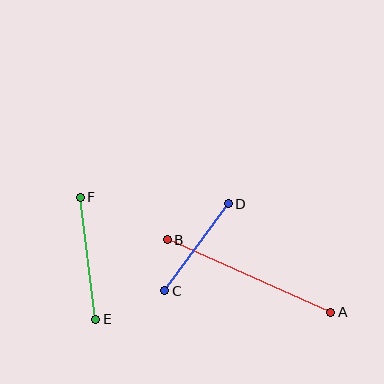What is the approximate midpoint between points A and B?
The midpoint is at approximately (249, 276) pixels.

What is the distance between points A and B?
The distance is approximately 179 pixels.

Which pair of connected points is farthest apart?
Points A and B are farthest apart.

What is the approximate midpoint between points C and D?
The midpoint is at approximately (196, 247) pixels.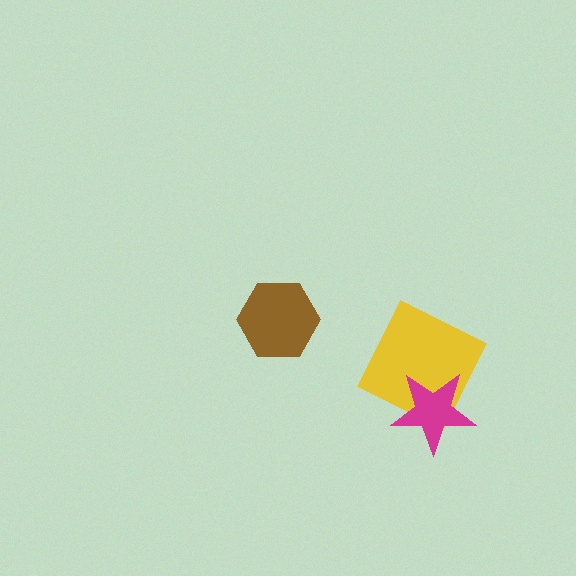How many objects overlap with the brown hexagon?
0 objects overlap with the brown hexagon.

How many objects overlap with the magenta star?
1 object overlaps with the magenta star.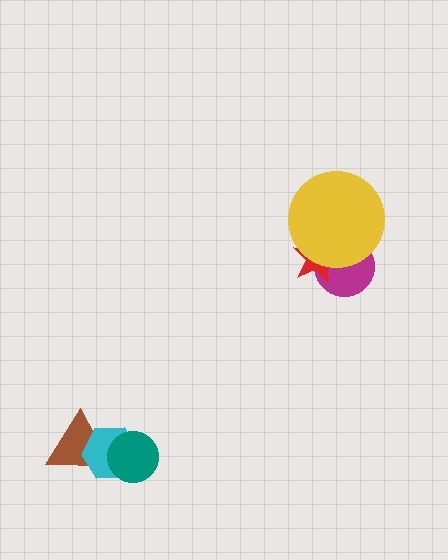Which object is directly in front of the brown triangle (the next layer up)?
The cyan hexagon is directly in front of the brown triangle.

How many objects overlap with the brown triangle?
2 objects overlap with the brown triangle.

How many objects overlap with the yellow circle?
2 objects overlap with the yellow circle.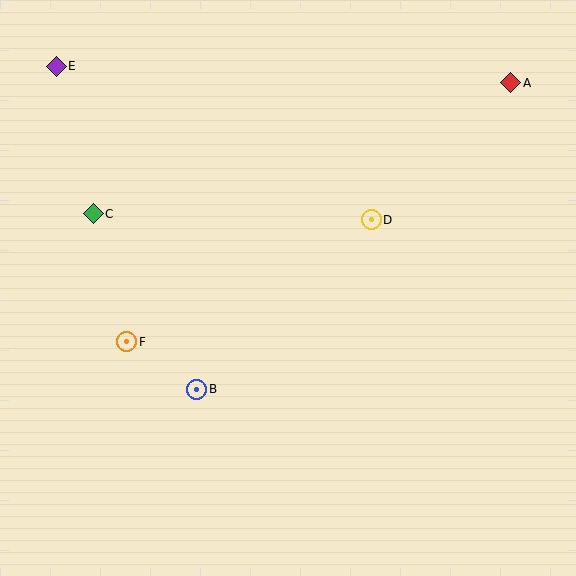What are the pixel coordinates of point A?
Point A is at (511, 83).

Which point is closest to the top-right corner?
Point A is closest to the top-right corner.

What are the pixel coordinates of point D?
Point D is at (371, 220).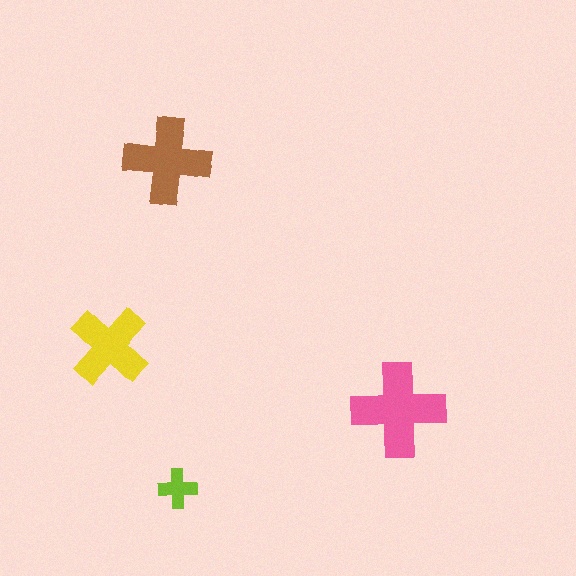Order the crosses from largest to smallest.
the pink one, the brown one, the yellow one, the lime one.